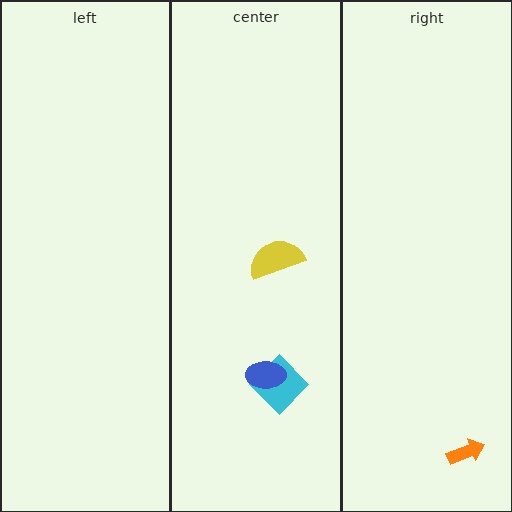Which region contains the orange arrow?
The right region.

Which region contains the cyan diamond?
The center region.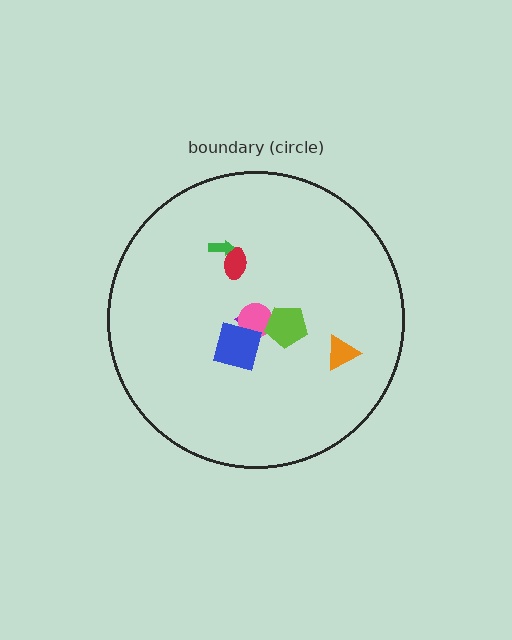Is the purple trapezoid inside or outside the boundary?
Inside.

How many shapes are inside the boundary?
7 inside, 0 outside.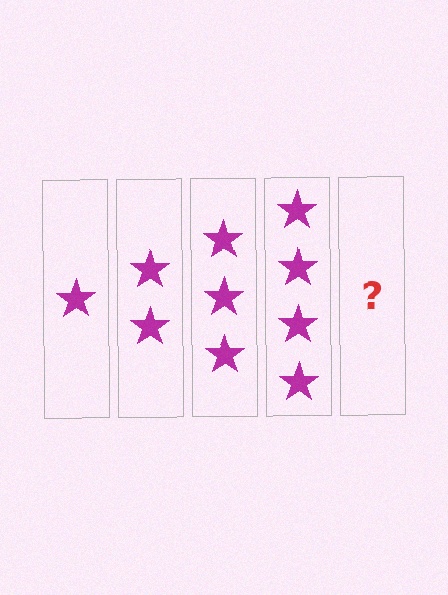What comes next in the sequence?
The next element should be 5 stars.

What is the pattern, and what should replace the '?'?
The pattern is that each step adds one more star. The '?' should be 5 stars.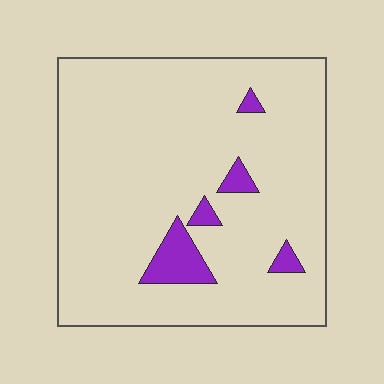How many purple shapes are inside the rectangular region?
5.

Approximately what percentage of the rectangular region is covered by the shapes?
Approximately 5%.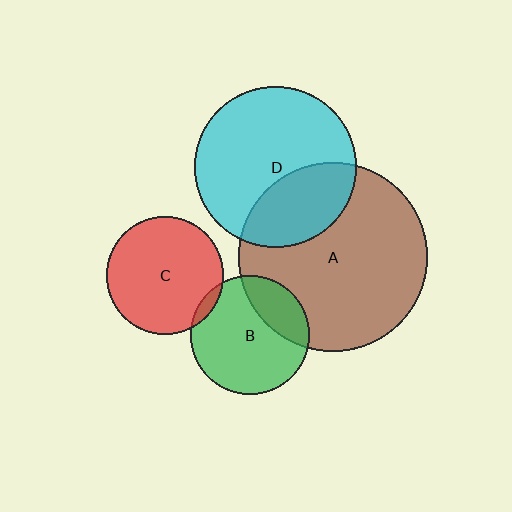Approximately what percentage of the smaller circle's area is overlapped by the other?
Approximately 30%.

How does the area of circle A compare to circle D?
Approximately 1.4 times.